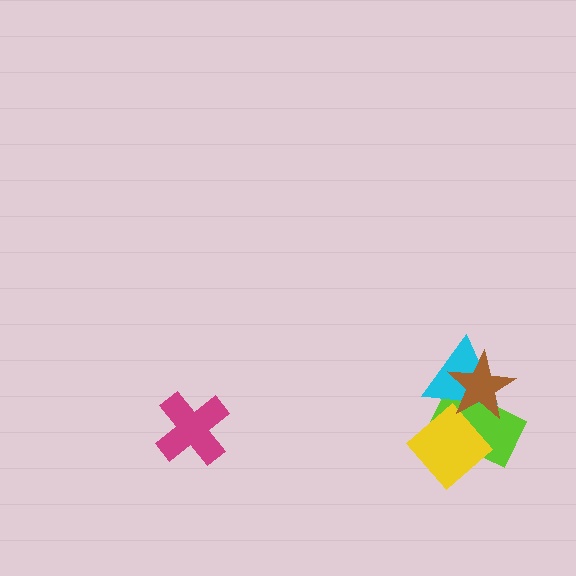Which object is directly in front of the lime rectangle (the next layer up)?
The cyan triangle is directly in front of the lime rectangle.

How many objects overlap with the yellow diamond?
1 object overlaps with the yellow diamond.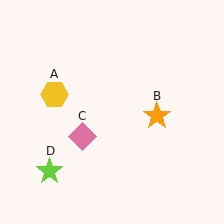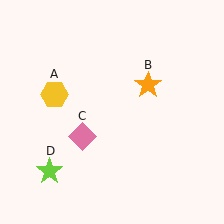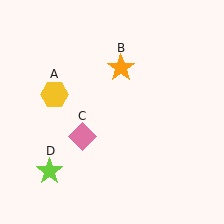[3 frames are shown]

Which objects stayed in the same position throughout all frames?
Yellow hexagon (object A) and pink diamond (object C) and lime star (object D) remained stationary.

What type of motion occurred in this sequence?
The orange star (object B) rotated counterclockwise around the center of the scene.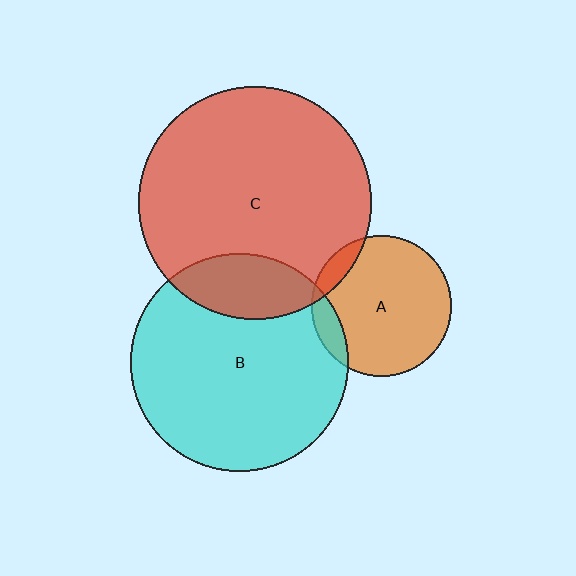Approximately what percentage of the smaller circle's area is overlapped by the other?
Approximately 10%.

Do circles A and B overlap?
Yes.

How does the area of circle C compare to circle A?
Approximately 2.8 times.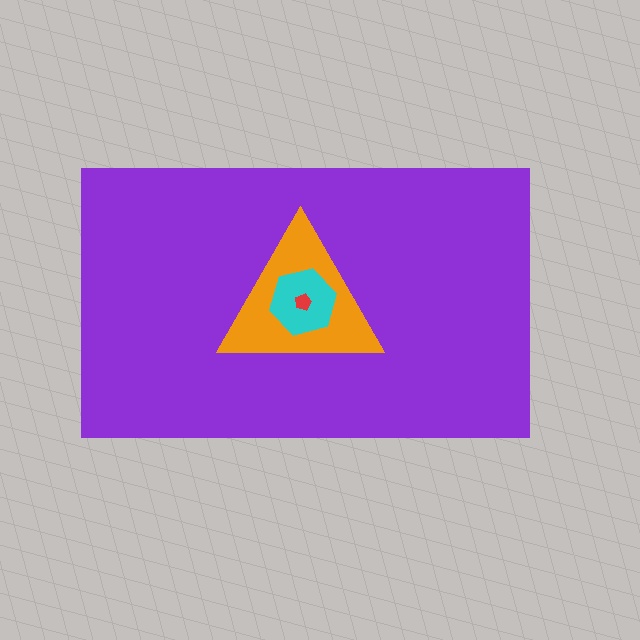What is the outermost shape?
The purple rectangle.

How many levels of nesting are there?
4.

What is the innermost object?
The red pentagon.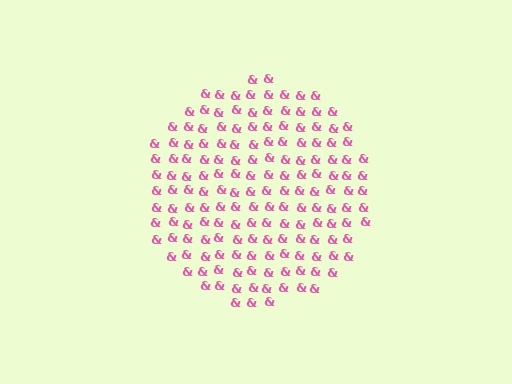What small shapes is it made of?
It is made of small ampersands.